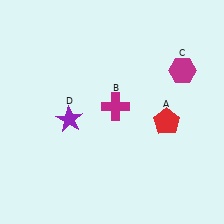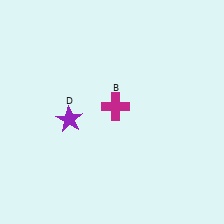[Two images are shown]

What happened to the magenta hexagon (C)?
The magenta hexagon (C) was removed in Image 2. It was in the top-right area of Image 1.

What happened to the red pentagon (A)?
The red pentagon (A) was removed in Image 2. It was in the bottom-right area of Image 1.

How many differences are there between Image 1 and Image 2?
There are 2 differences between the two images.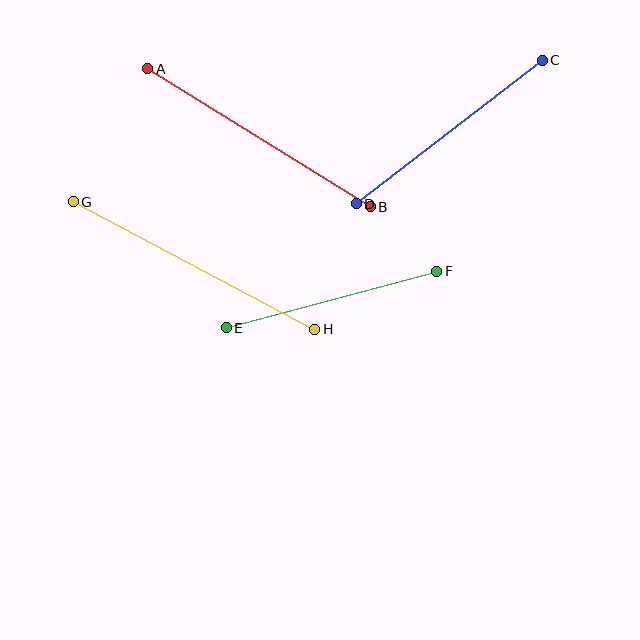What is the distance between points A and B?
The distance is approximately 262 pixels.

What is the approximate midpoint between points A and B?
The midpoint is at approximately (259, 138) pixels.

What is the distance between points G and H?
The distance is approximately 273 pixels.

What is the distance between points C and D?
The distance is approximately 235 pixels.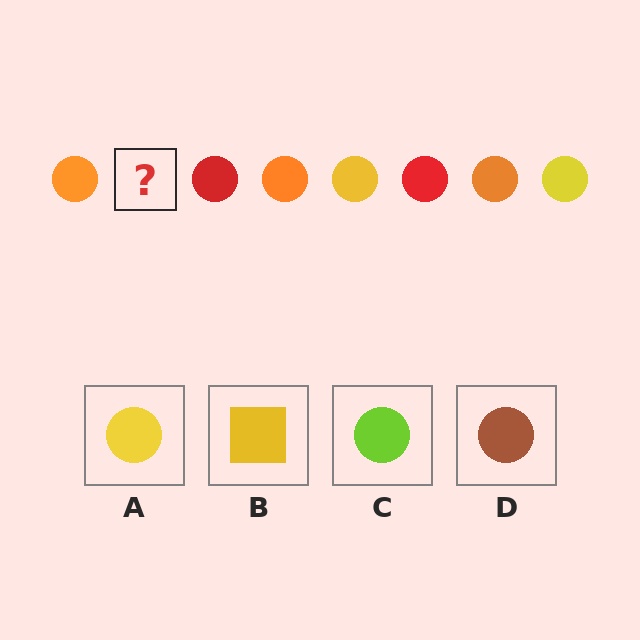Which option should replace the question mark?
Option A.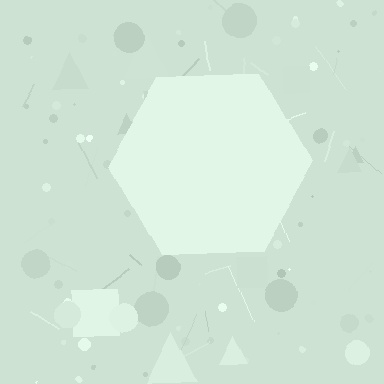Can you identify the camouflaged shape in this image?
The camouflaged shape is a hexagon.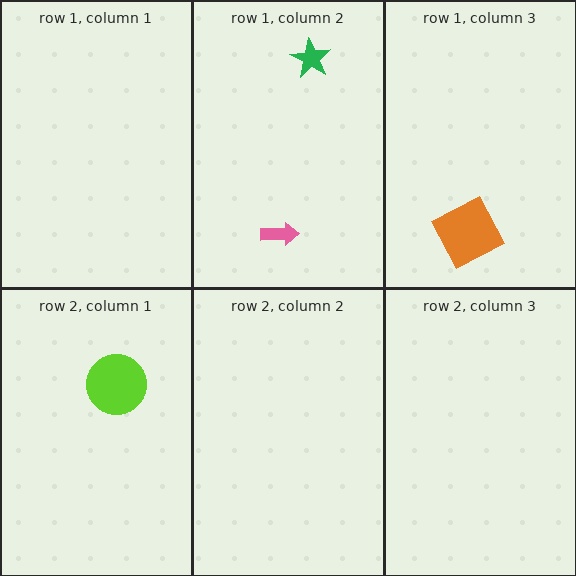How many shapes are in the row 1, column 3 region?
1.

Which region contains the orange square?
The row 1, column 3 region.